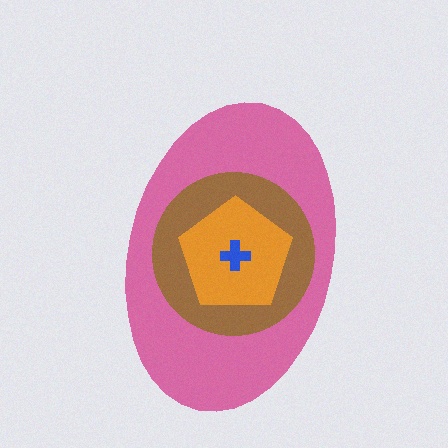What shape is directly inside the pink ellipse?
The brown circle.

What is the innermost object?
The blue cross.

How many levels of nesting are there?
4.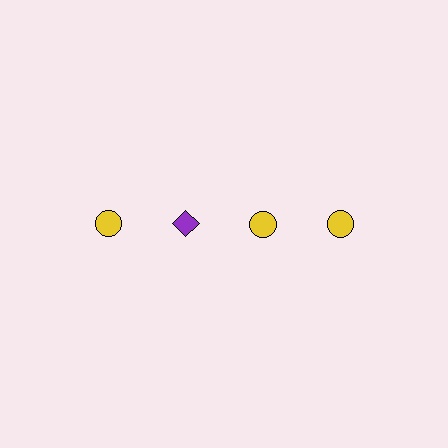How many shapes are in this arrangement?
There are 4 shapes arranged in a grid pattern.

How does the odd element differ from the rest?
It differs in both color (purple instead of yellow) and shape (diamond instead of circle).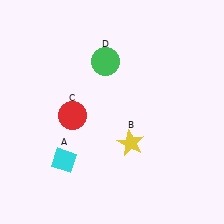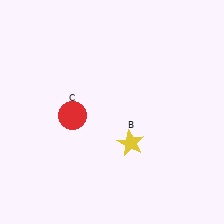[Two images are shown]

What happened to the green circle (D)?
The green circle (D) was removed in Image 2. It was in the top-left area of Image 1.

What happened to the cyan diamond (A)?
The cyan diamond (A) was removed in Image 2. It was in the bottom-left area of Image 1.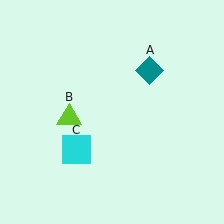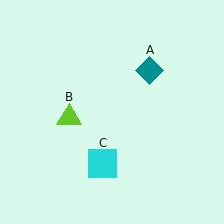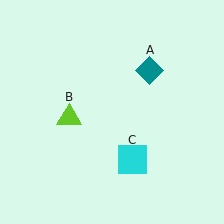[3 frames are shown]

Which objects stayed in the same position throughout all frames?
Teal diamond (object A) and lime triangle (object B) remained stationary.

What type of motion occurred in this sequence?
The cyan square (object C) rotated counterclockwise around the center of the scene.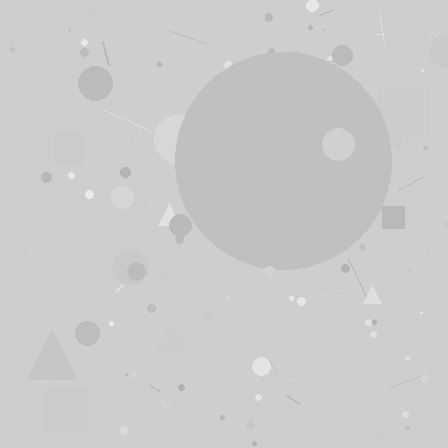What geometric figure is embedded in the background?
A circle is embedded in the background.